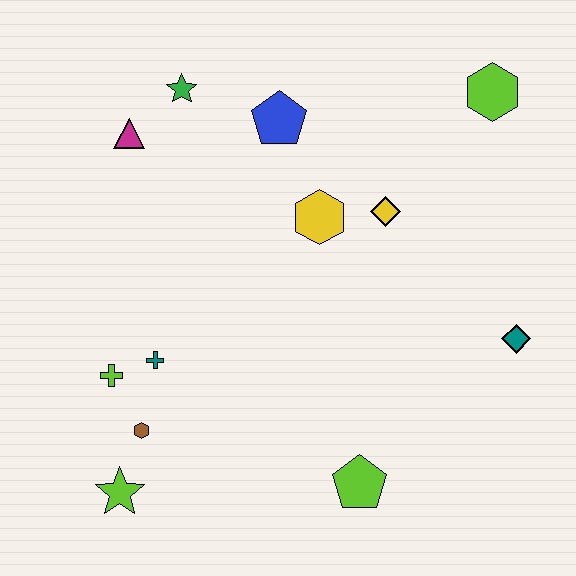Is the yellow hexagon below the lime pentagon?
No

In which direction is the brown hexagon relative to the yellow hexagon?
The brown hexagon is below the yellow hexagon.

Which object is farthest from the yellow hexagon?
The lime star is farthest from the yellow hexagon.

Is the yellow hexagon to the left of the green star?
No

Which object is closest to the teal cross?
The lime cross is closest to the teal cross.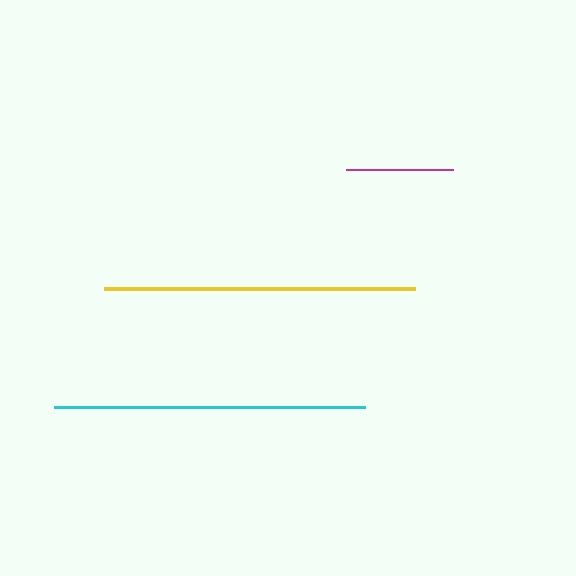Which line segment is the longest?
The cyan line is the longest at approximately 311 pixels.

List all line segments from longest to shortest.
From longest to shortest: cyan, yellow, magenta.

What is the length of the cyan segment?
The cyan segment is approximately 311 pixels long.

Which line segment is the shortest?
The magenta line is the shortest at approximately 107 pixels.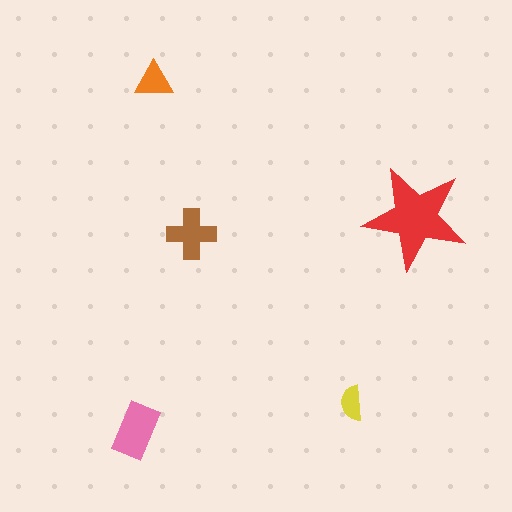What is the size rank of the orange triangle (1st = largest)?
4th.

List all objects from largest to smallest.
The red star, the pink rectangle, the brown cross, the orange triangle, the yellow semicircle.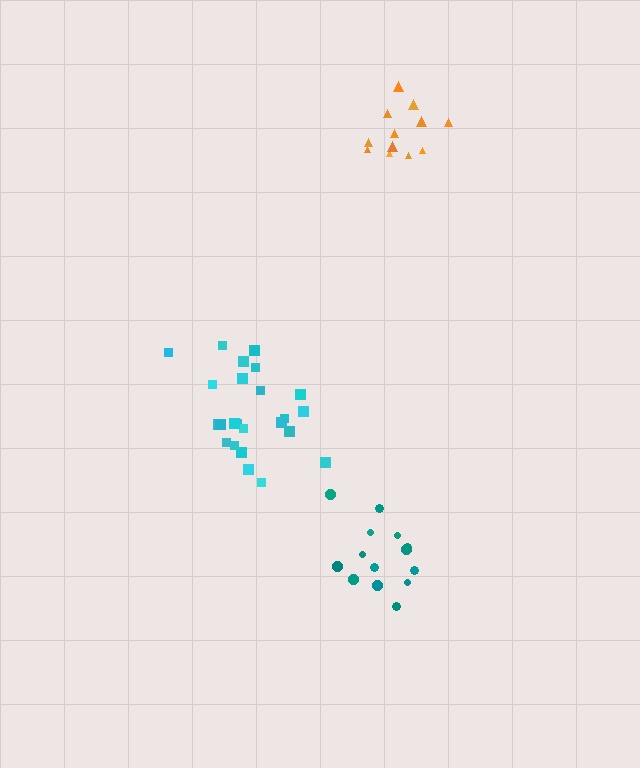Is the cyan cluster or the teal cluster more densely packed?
Cyan.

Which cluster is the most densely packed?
Orange.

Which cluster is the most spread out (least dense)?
Teal.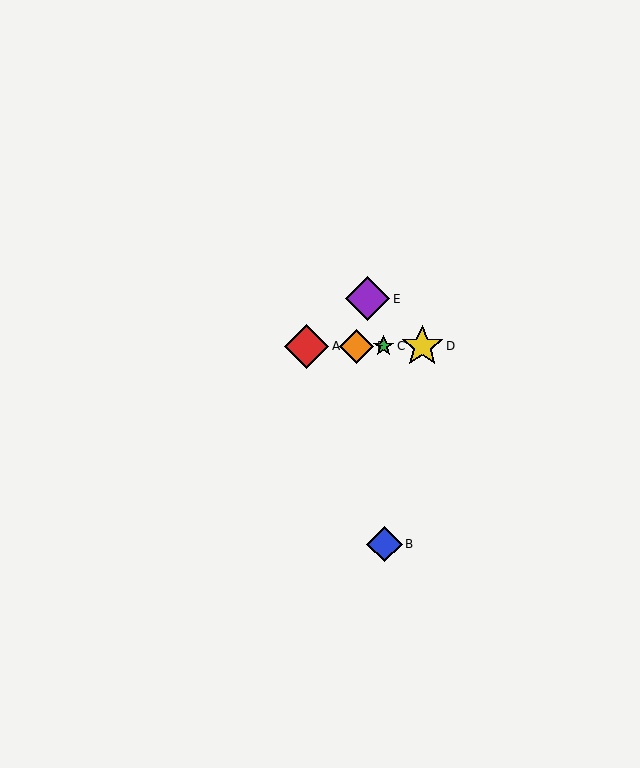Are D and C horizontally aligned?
Yes, both are at y≈346.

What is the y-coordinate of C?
Object C is at y≈346.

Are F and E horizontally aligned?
No, F is at y≈346 and E is at y≈299.